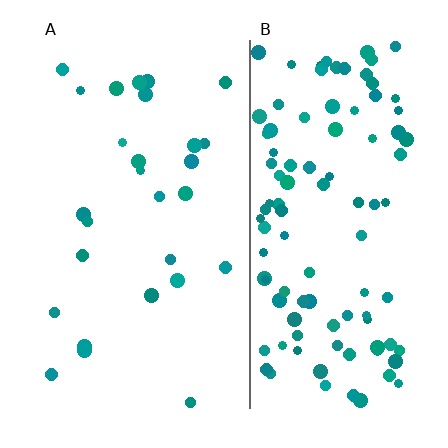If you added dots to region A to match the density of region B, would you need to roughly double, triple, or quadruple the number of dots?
Approximately quadruple.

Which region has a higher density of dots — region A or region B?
B (the right).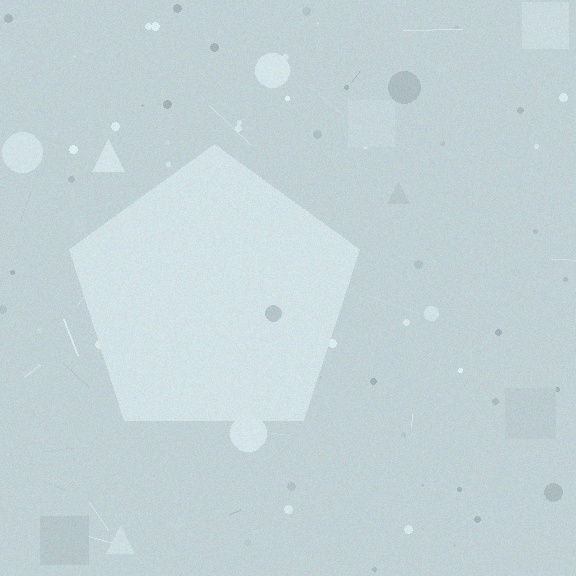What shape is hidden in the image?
A pentagon is hidden in the image.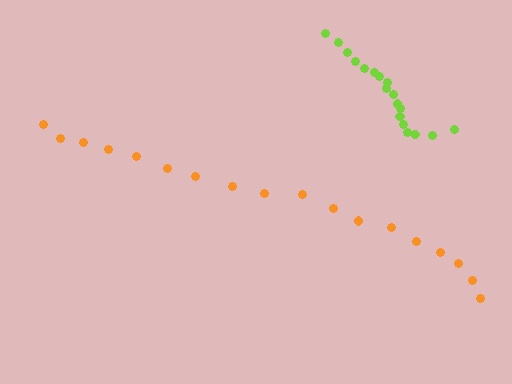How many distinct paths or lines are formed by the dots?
There are 2 distinct paths.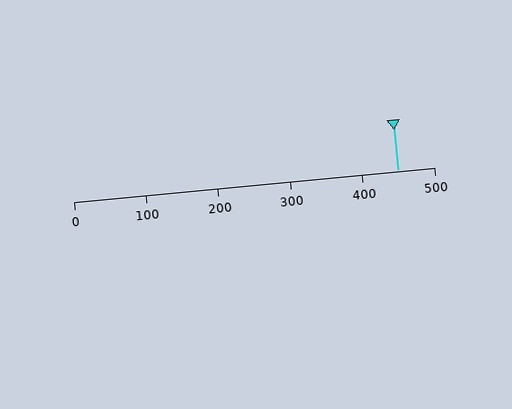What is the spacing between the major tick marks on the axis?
The major ticks are spaced 100 apart.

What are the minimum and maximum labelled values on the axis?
The axis runs from 0 to 500.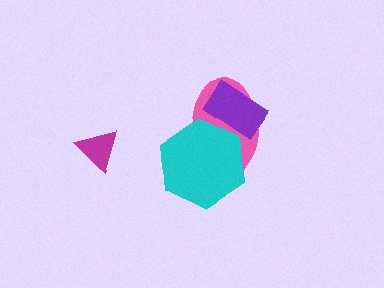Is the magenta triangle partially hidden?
No, no other shape covers it.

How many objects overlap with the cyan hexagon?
2 objects overlap with the cyan hexagon.